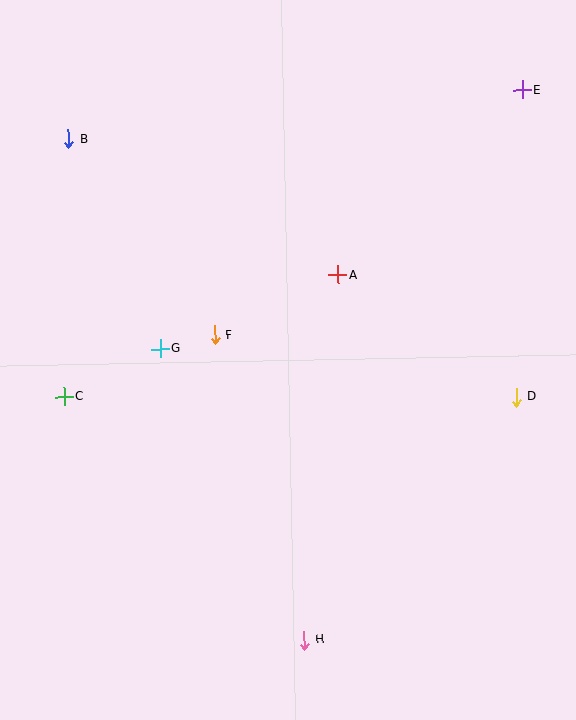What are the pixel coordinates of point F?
Point F is at (215, 335).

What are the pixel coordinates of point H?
Point H is at (304, 640).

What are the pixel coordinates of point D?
Point D is at (516, 397).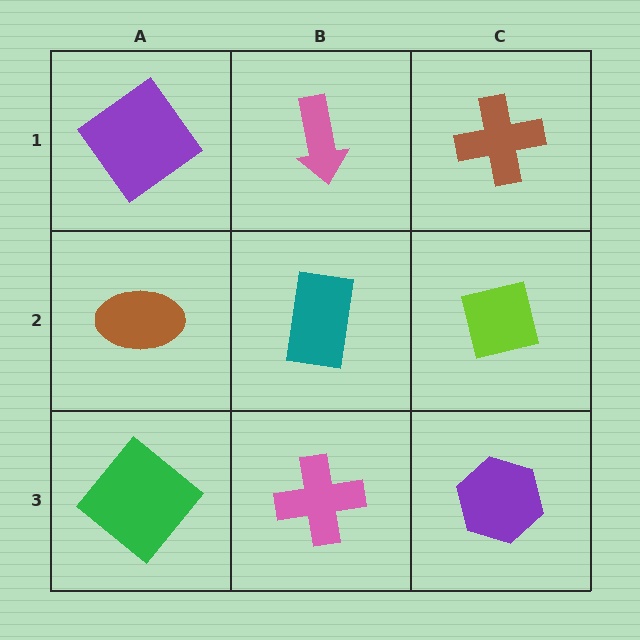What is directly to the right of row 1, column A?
A pink arrow.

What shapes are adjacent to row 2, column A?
A purple diamond (row 1, column A), a green diamond (row 3, column A), a teal rectangle (row 2, column B).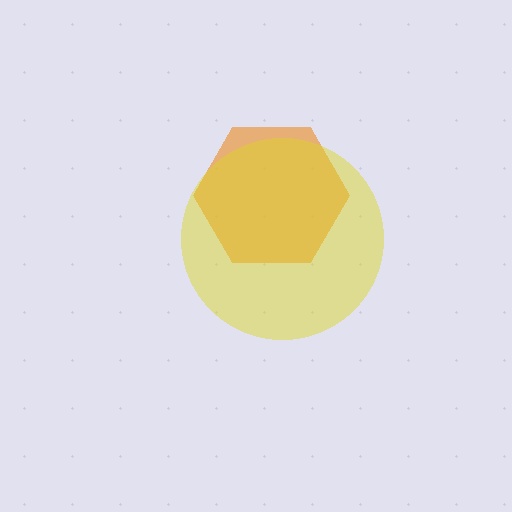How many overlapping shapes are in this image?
There are 2 overlapping shapes in the image.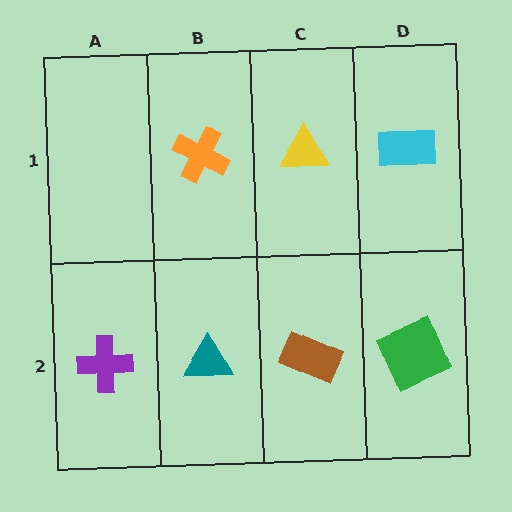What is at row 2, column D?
A green square.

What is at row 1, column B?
An orange cross.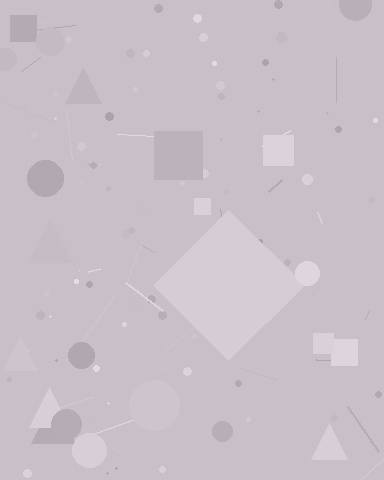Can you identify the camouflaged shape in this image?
The camouflaged shape is a diamond.